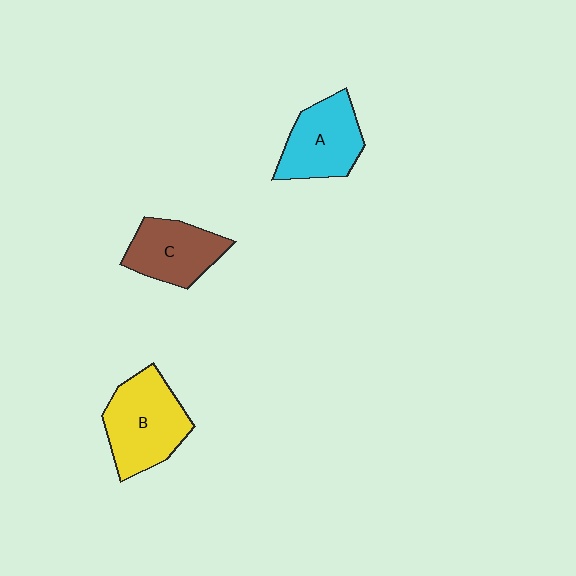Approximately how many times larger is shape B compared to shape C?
Approximately 1.3 times.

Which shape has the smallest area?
Shape C (brown).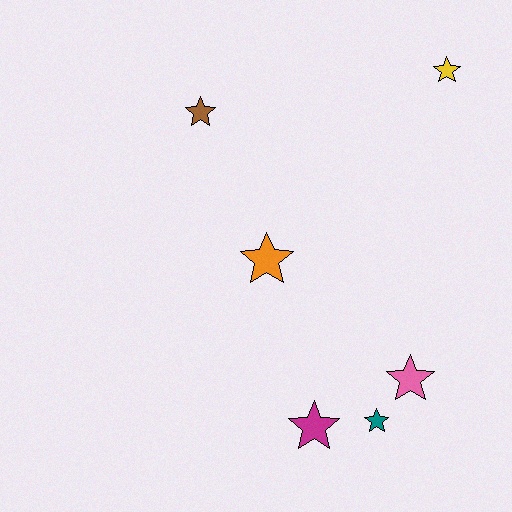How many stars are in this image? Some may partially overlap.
There are 6 stars.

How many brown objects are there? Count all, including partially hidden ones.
There is 1 brown object.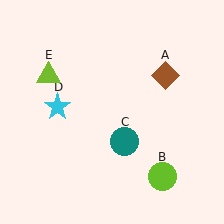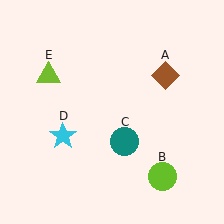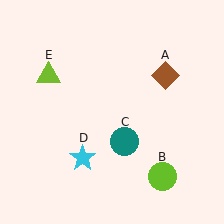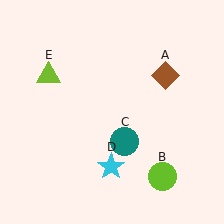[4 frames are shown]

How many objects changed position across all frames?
1 object changed position: cyan star (object D).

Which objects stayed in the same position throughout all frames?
Brown diamond (object A) and lime circle (object B) and teal circle (object C) and lime triangle (object E) remained stationary.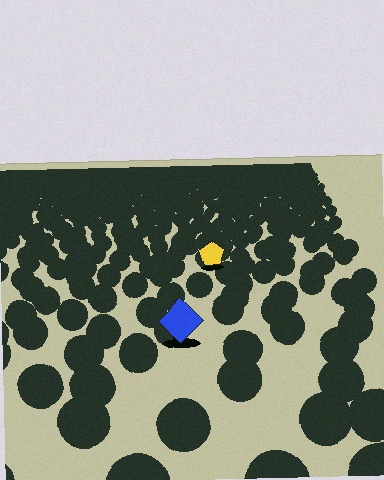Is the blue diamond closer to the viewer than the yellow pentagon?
Yes. The blue diamond is closer — you can tell from the texture gradient: the ground texture is coarser near it.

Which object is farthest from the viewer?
The yellow pentagon is farthest from the viewer. It appears smaller and the ground texture around it is denser.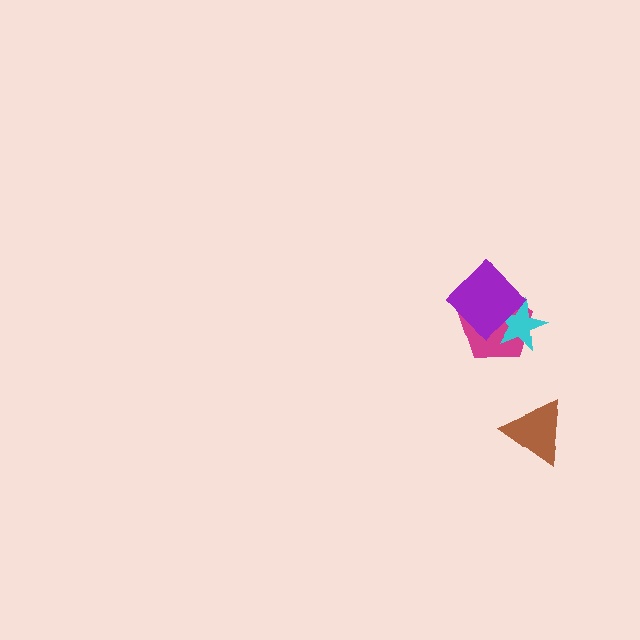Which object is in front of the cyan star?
The purple diamond is in front of the cyan star.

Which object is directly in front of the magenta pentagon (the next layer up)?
The cyan star is directly in front of the magenta pentagon.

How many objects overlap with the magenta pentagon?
2 objects overlap with the magenta pentagon.